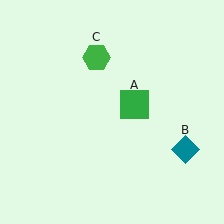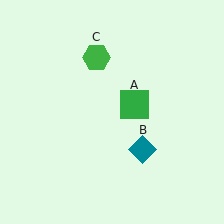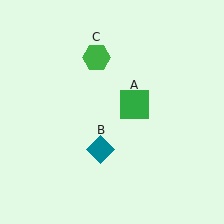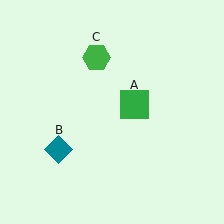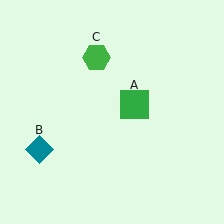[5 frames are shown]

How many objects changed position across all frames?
1 object changed position: teal diamond (object B).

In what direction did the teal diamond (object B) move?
The teal diamond (object B) moved left.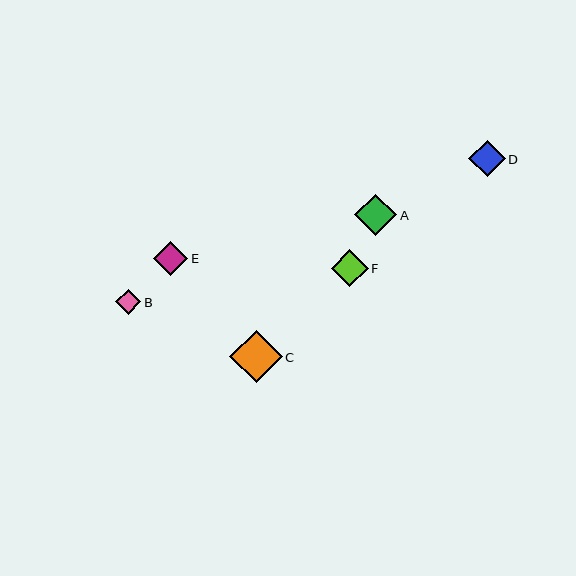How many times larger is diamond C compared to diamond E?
Diamond C is approximately 1.6 times the size of diamond E.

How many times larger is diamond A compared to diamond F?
Diamond A is approximately 1.1 times the size of diamond F.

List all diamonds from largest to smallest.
From largest to smallest: C, A, F, D, E, B.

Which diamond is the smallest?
Diamond B is the smallest with a size of approximately 26 pixels.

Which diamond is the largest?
Diamond C is the largest with a size of approximately 52 pixels.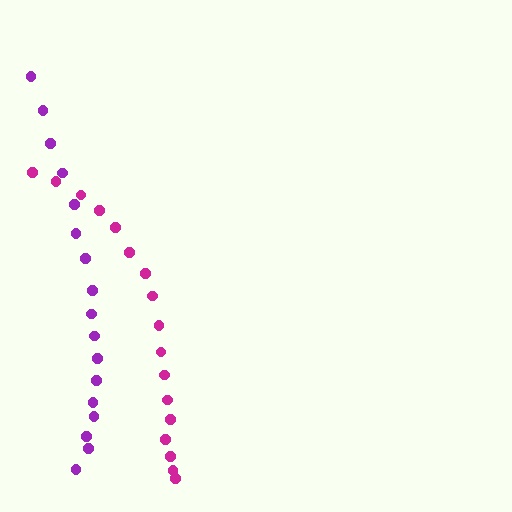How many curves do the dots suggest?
There are 2 distinct paths.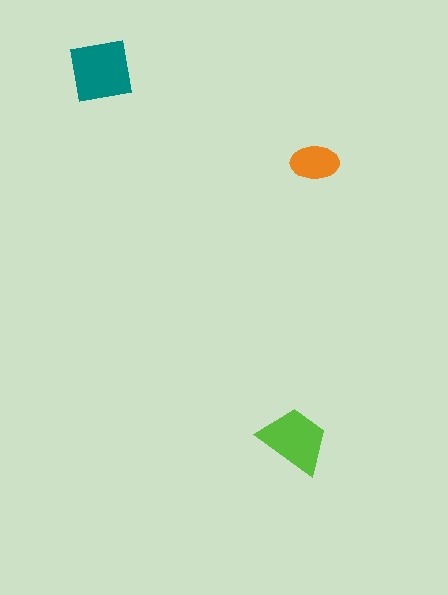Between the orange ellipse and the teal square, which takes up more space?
The teal square.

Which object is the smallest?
The orange ellipse.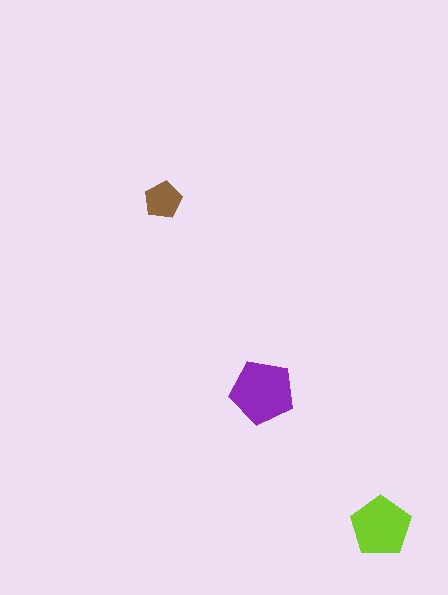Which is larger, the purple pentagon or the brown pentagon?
The purple one.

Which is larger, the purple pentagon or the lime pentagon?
The purple one.